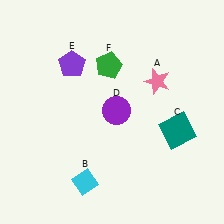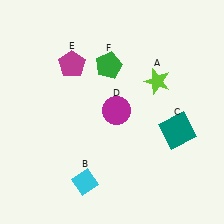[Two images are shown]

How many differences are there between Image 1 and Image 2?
There are 3 differences between the two images.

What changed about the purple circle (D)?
In Image 1, D is purple. In Image 2, it changed to magenta.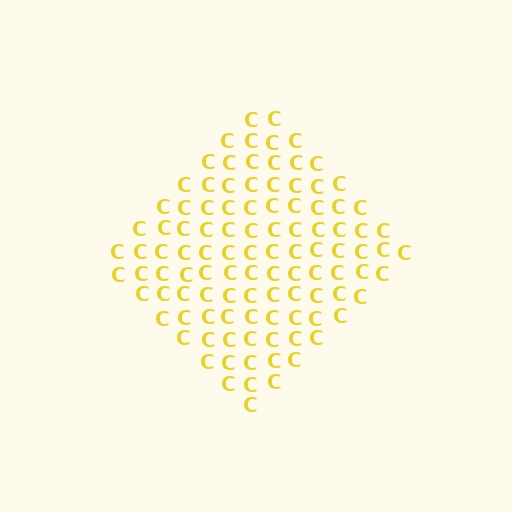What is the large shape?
The large shape is a diamond.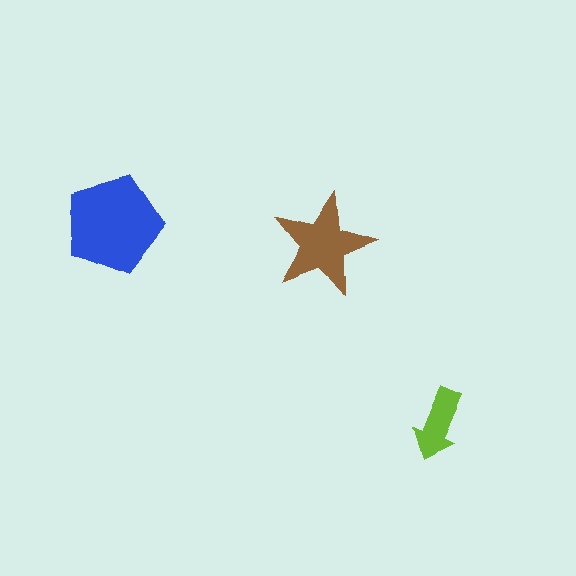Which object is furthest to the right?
The lime arrow is rightmost.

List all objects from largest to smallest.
The blue pentagon, the brown star, the lime arrow.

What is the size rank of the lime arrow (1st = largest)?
3rd.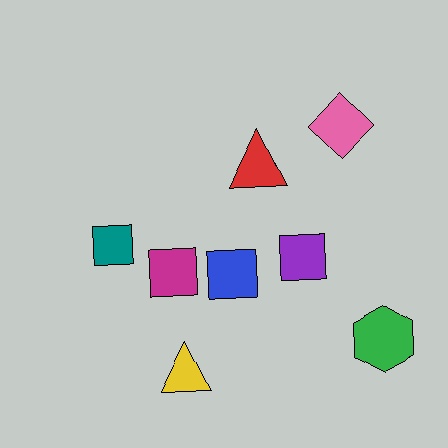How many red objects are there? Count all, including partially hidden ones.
There is 1 red object.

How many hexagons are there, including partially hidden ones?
There is 1 hexagon.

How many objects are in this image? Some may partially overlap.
There are 8 objects.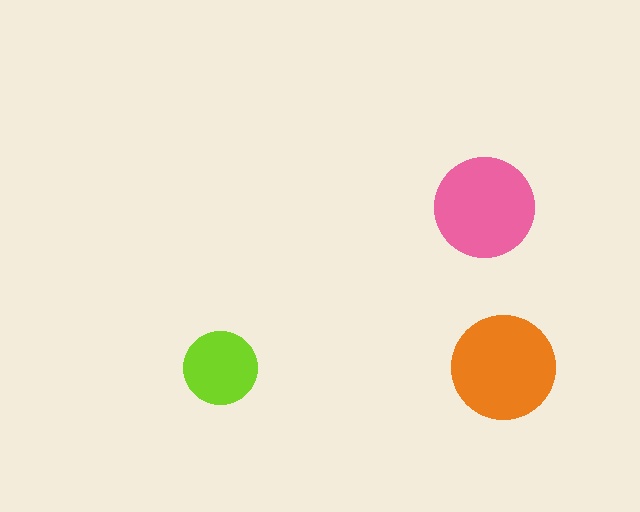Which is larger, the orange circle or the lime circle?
The orange one.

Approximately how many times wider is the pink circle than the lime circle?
About 1.5 times wider.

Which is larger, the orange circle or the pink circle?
The orange one.